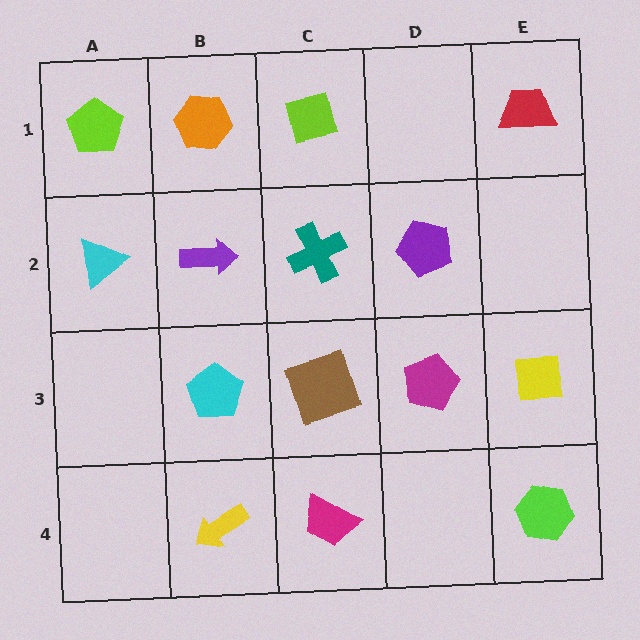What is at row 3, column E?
A yellow square.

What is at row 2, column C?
A teal cross.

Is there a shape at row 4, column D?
No, that cell is empty.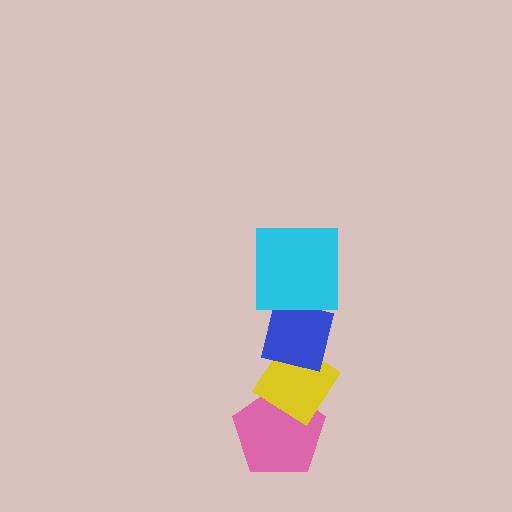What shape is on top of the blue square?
The cyan square is on top of the blue square.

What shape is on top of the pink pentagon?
The yellow diamond is on top of the pink pentagon.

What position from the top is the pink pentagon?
The pink pentagon is 4th from the top.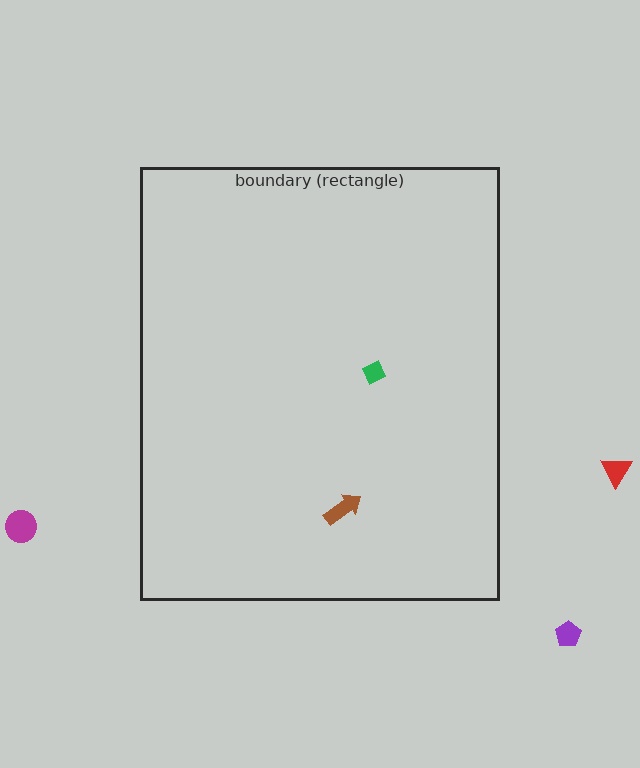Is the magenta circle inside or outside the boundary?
Outside.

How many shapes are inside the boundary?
2 inside, 3 outside.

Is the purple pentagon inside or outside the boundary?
Outside.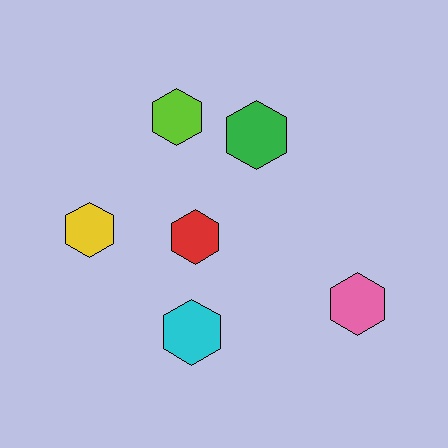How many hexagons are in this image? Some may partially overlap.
There are 6 hexagons.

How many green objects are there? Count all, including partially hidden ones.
There is 1 green object.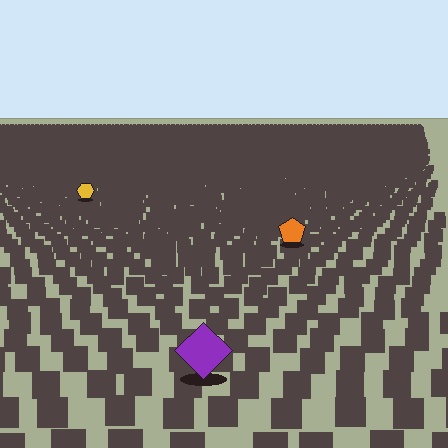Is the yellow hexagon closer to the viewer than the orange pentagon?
No. The orange pentagon is closer — you can tell from the texture gradient: the ground texture is coarser near it.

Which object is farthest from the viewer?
The yellow hexagon is farthest from the viewer. It appears smaller and the ground texture around it is denser.